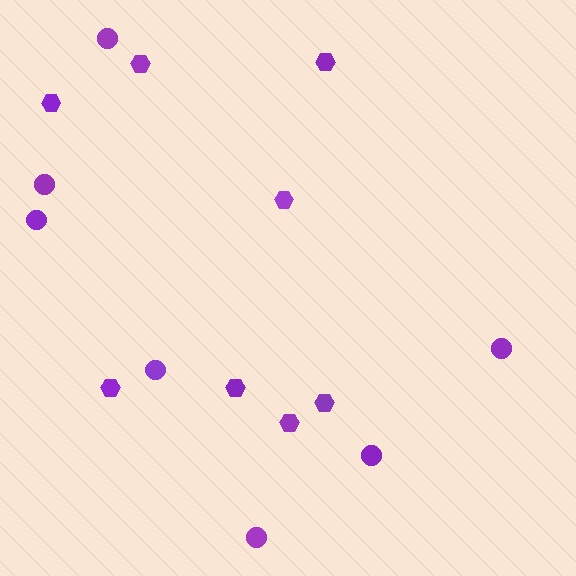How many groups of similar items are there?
There are 2 groups: one group of circles (7) and one group of hexagons (8).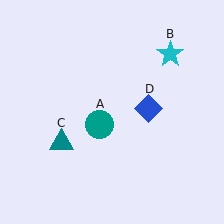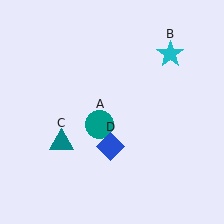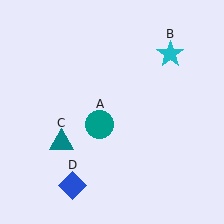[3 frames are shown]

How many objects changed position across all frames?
1 object changed position: blue diamond (object D).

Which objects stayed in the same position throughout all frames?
Teal circle (object A) and cyan star (object B) and teal triangle (object C) remained stationary.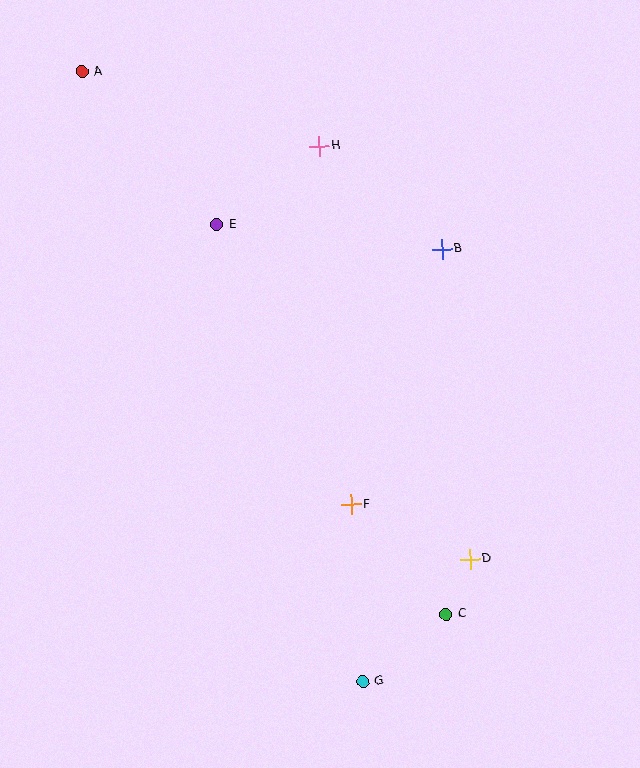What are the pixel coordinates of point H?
Point H is at (319, 146).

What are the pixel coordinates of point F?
Point F is at (351, 504).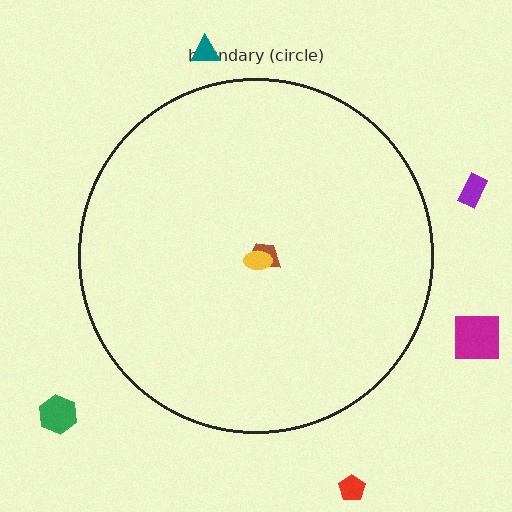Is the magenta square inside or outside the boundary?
Outside.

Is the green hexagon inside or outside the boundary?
Outside.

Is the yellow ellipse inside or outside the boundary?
Inside.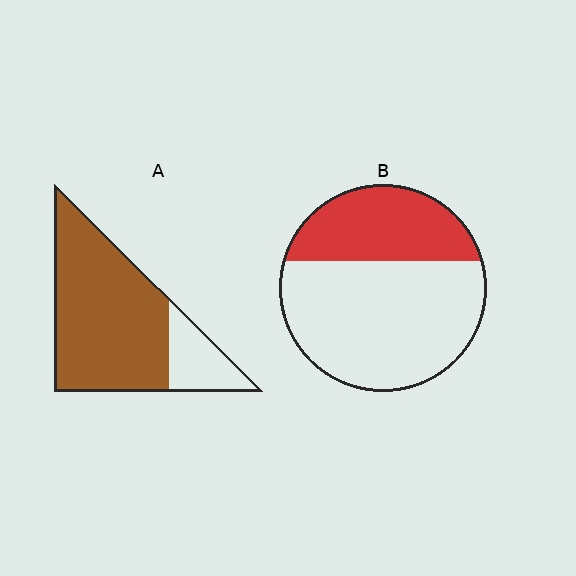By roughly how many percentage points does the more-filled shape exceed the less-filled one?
By roughly 45 percentage points (A over B).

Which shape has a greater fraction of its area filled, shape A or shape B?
Shape A.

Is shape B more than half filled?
No.